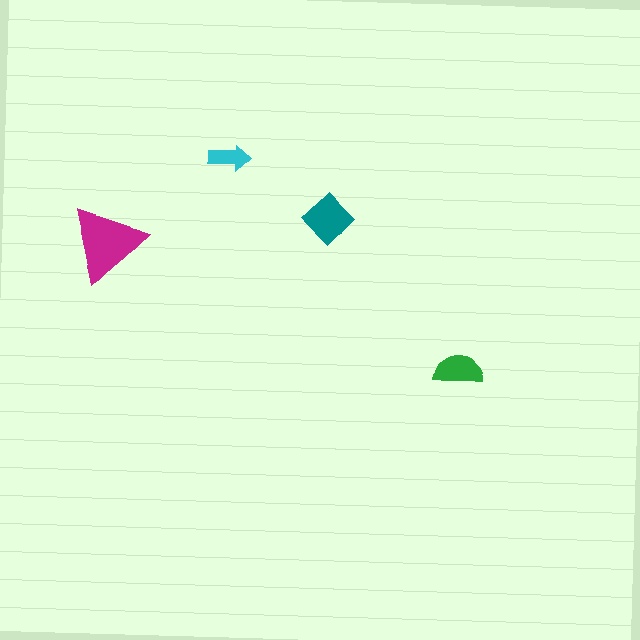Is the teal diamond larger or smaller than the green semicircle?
Larger.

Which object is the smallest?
The cyan arrow.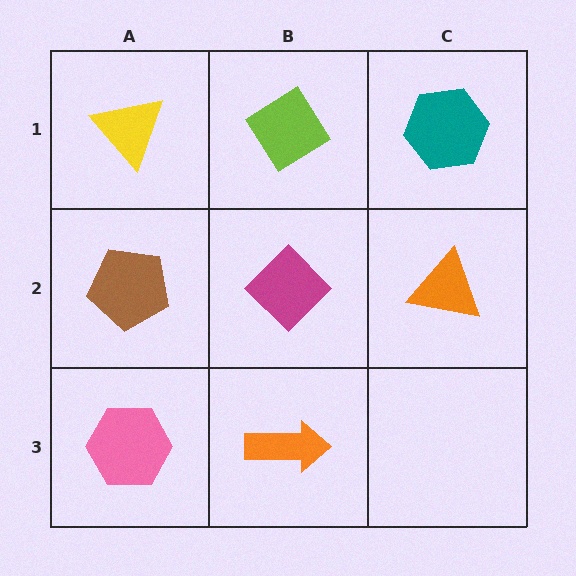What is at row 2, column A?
A brown pentagon.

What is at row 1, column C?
A teal hexagon.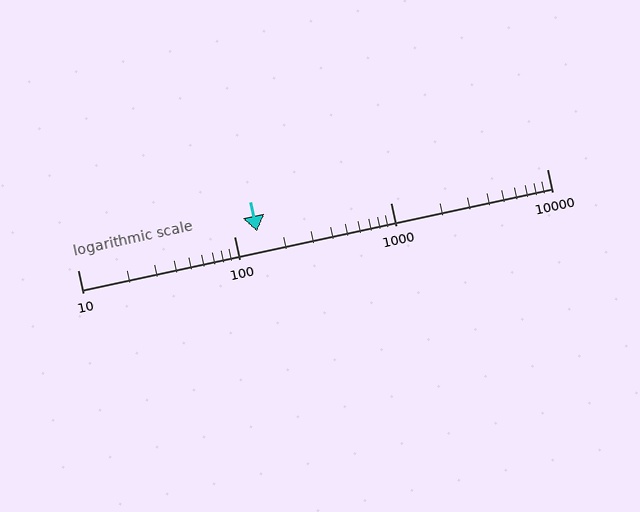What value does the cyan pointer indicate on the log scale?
The pointer indicates approximately 140.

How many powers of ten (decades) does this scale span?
The scale spans 3 decades, from 10 to 10000.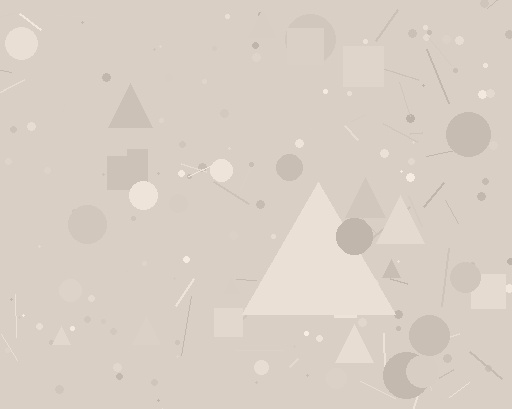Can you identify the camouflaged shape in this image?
The camouflaged shape is a triangle.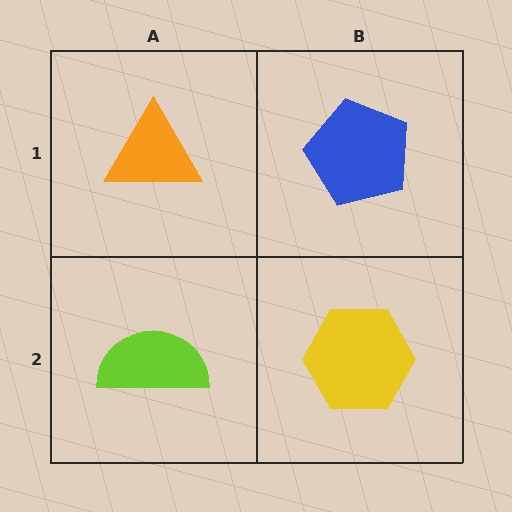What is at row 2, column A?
A lime semicircle.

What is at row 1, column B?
A blue pentagon.